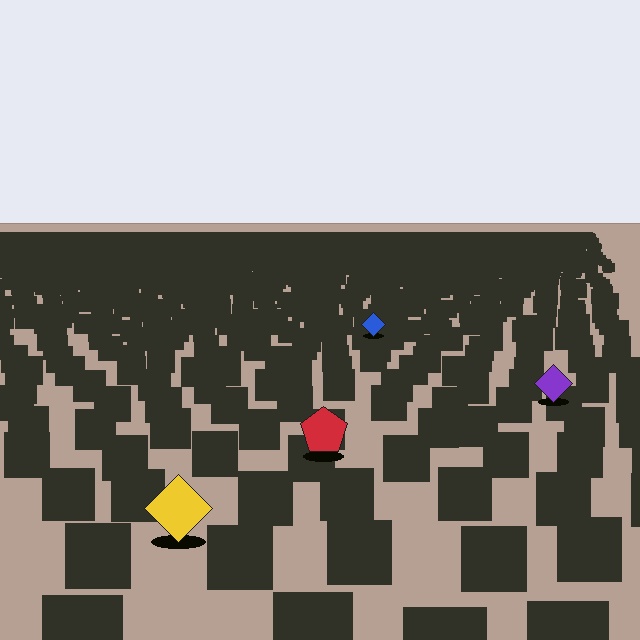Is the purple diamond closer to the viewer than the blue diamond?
Yes. The purple diamond is closer — you can tell from the texture gradient: the ground texture is coarser near it.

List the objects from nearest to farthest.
From nearest to farthest: the yellow diamond, the red pentagon, the purple diamond, the blue diamond.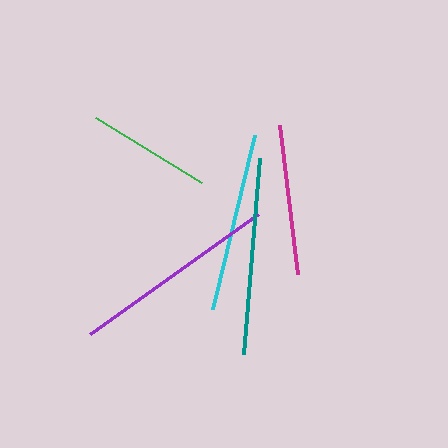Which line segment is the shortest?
The green line is the shortest at approximately 125 pixels.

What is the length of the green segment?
The green segment is approximately 125 pixels long.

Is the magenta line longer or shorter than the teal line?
The teal line is longer than the magenta line.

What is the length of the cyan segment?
The cyan segment is approximately 179 pixels long.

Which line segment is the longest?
The purple line is the longest at approximately 206 pixels.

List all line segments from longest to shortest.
From longest to shortest: purple, teal, cyan, magenta, green.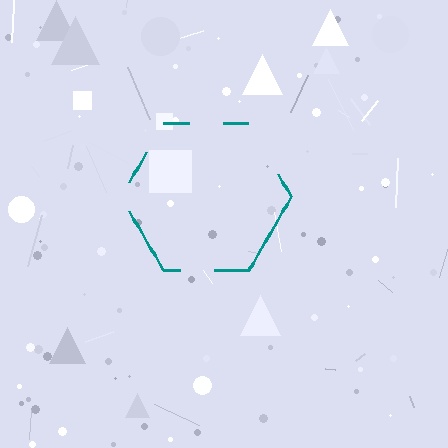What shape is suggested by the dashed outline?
The dashed outline suggests a hexagon.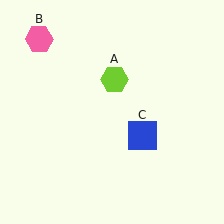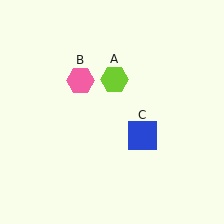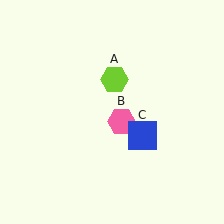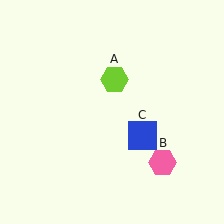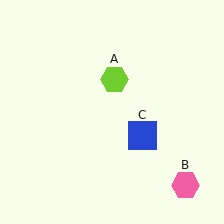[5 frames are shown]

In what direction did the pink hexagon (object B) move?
The pink hexagon (object B) moved down and to the right.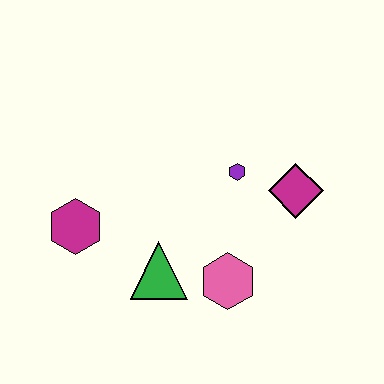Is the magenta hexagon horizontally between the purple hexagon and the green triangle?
No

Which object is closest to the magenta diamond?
The purple hexagon is closest to the magenta diamond.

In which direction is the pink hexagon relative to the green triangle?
The pink hexagon is to the right of the green triangle.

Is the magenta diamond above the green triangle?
Yes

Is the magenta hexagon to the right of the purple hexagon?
No